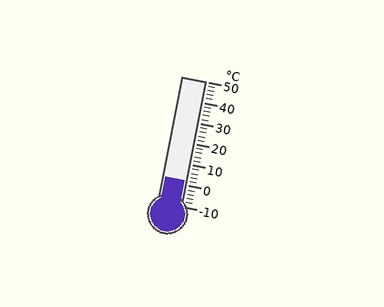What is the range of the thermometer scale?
The thermometer scale ranges from -10°C to 50°C.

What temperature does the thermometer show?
The thermometer shows approximately 2°C.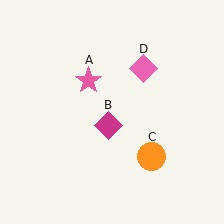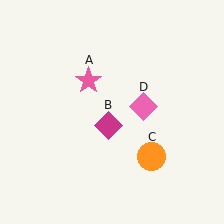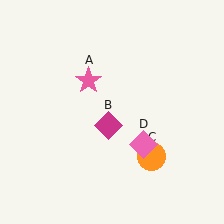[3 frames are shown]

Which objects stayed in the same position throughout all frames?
Pink star (object A) and magenta diamond (object B) and orange circle (object C) remained stationary.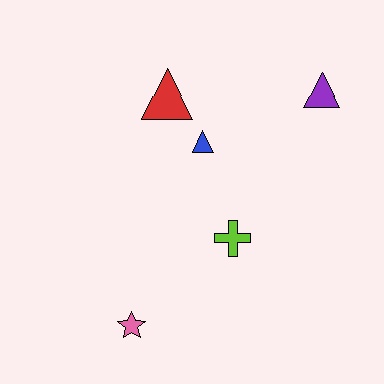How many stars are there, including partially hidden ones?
There is 1 star.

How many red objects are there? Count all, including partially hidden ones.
There is 1 red object.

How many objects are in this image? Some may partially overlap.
There are 5 objects.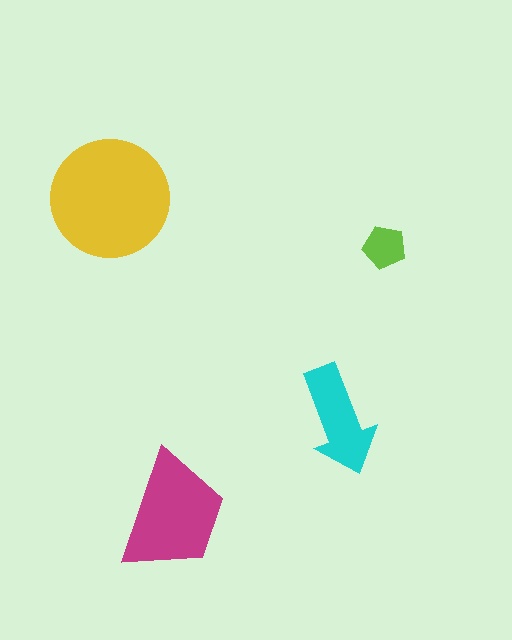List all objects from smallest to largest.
The lime pentagon, the cyan arrow, the magenta trapezoid, the yellow circle.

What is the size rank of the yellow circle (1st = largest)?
1st.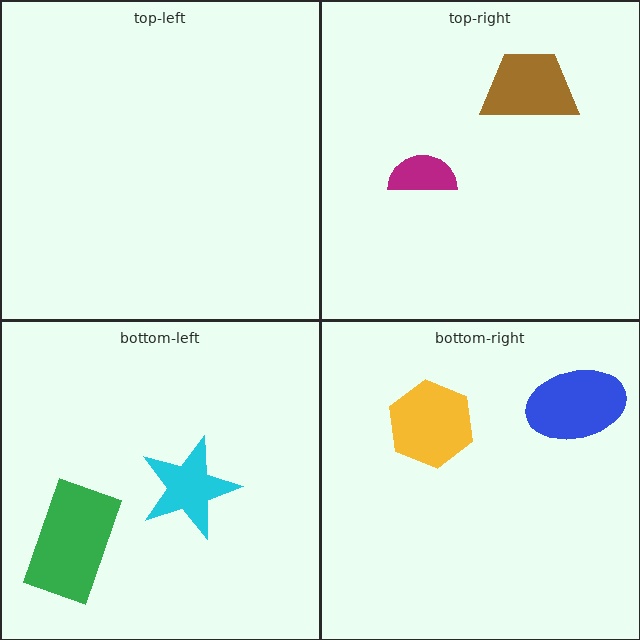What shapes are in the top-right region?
The brown trapezoid, the magenta semicircle.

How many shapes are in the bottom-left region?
2.